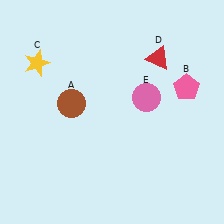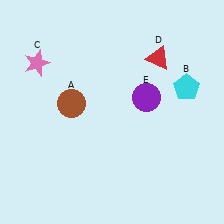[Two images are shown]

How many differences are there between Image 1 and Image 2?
There are 3 differences between the two images.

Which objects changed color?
B changed from pink to cyan. C changed from yellow to pink. E changed from pink to purple.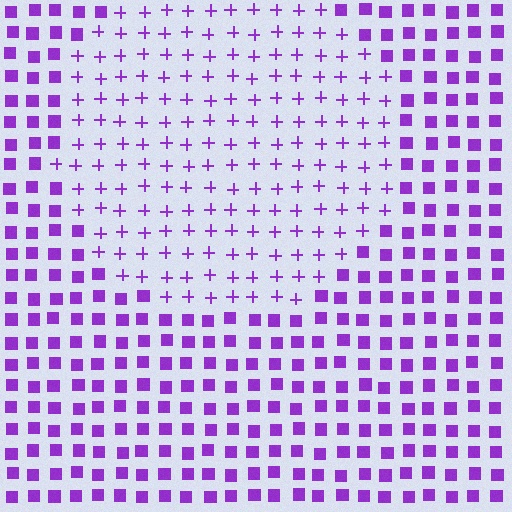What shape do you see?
I see a circle.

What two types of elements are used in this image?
The image uses plus signs inside the circle region and squares outside it.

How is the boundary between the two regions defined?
The boundary is defined by a change in element shape: plus signs inside vs. squares outside. All elements share the same color and spacing.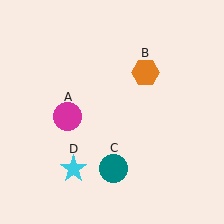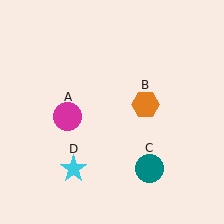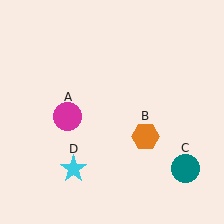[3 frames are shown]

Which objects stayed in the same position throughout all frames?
Magenta circle (object A) and cyan star (object D) remained stationary.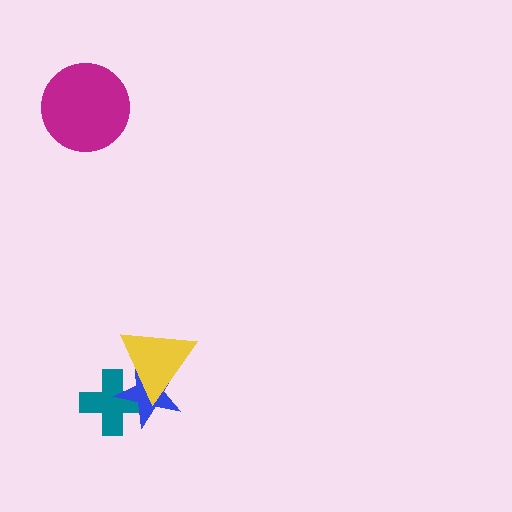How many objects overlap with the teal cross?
2 objects overlap with the teal cross.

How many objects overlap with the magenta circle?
0 objects overlap with the magenta circle.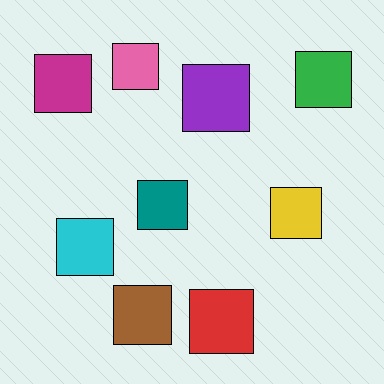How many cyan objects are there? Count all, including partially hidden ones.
There is 1 cyan object.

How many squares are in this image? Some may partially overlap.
There are 9 squares.